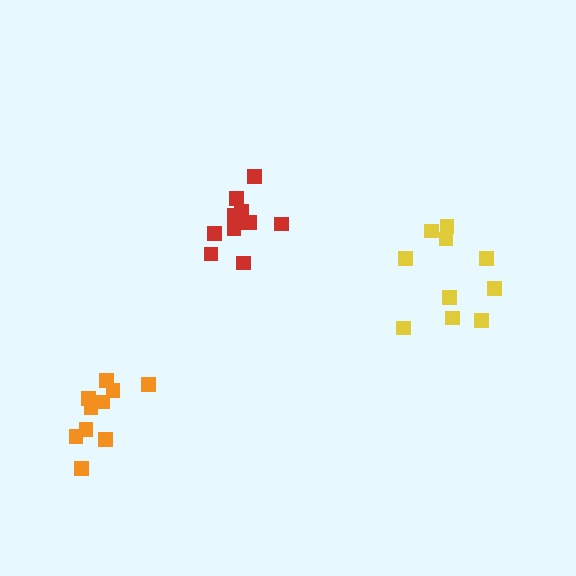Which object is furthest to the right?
The yellow cluster is rightmost.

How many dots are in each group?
Group 1: 11 dots, Group 2: 10 dots, Group 3: 10 dots (31 total).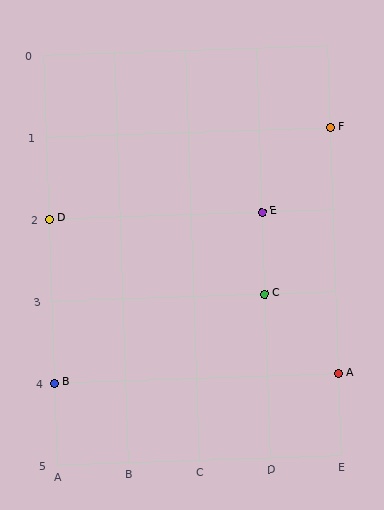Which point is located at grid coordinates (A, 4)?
Point B is at (A, 4).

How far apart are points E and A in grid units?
Points E and A are 1 column and 2 rows apart (about 2.2 grid units diagonally).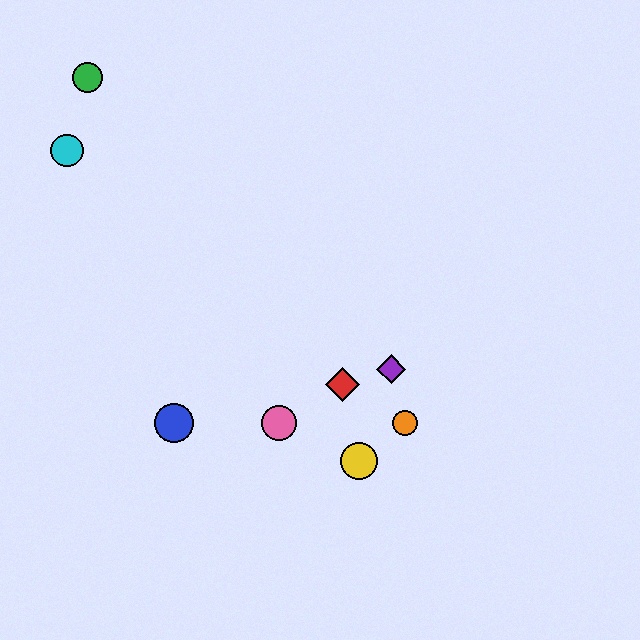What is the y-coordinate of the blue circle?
The blue circle is at y≈423.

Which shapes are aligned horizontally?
The blue circle, the orange circle, the pink circle are aligned horizontally.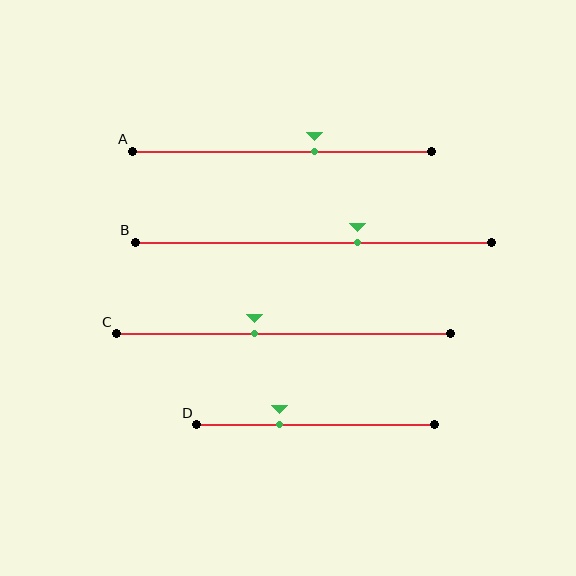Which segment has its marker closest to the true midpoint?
Segment C has its marker closest to the true midpoint.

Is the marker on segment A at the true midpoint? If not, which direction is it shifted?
No, the marker on segment A is shifted to the right by about 11% of the segment length.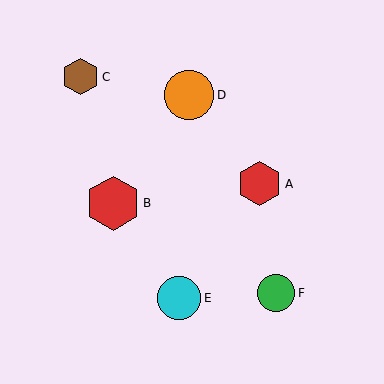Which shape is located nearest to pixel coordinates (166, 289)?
The cyan circle (labeled E) at (179, 298) is nearest to that location.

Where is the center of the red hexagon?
The center of the red hexagon is at (259, 184).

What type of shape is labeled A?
Shape A is a red hexagon.